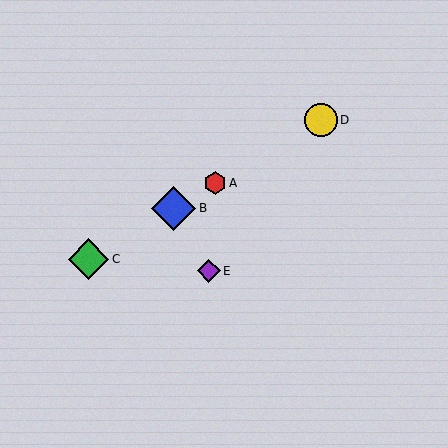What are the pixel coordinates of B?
Object B is at (174, 208).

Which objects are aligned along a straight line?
Objects A, B, C, D are aligned along a straight line.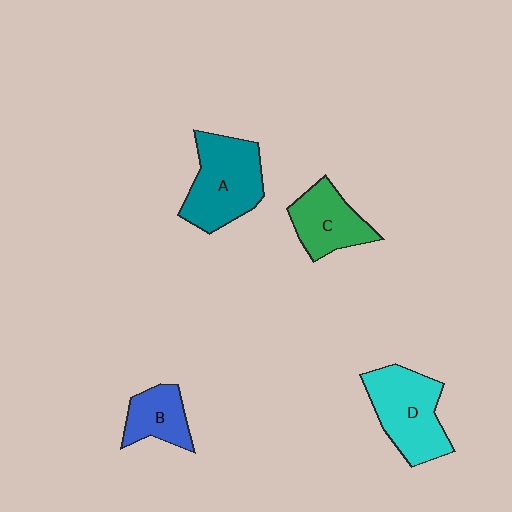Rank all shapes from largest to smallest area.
From largest to smallest: A (teal), D (cyan), C (green), B (blue).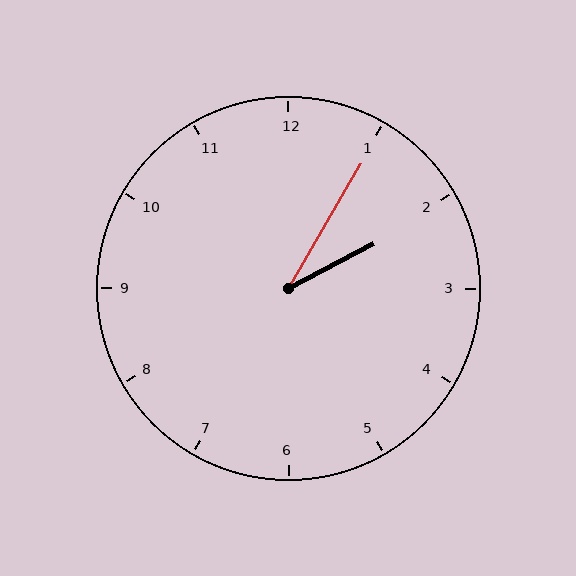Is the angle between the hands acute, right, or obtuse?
It is acute.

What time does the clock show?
2:05.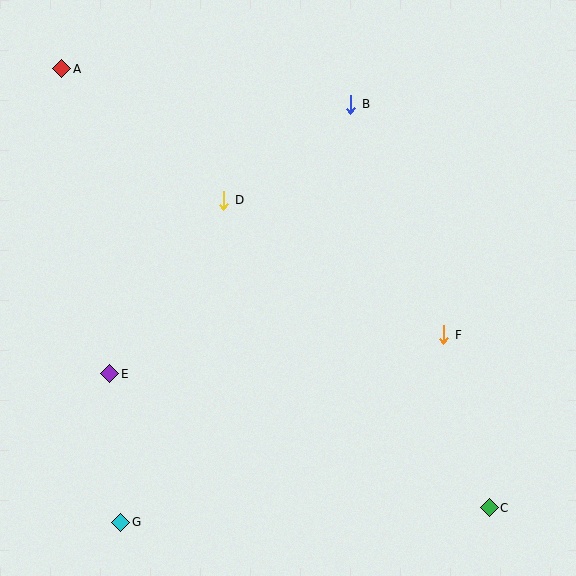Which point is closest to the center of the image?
Point D at (224, 200) is closest to the center.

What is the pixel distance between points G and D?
The distance between G and D is 338 pixels.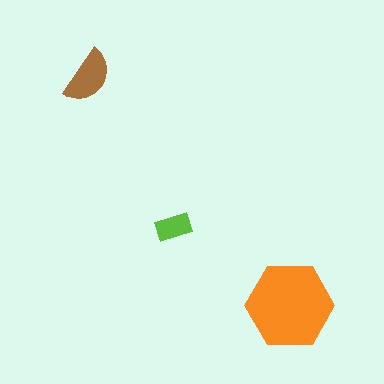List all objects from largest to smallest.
The orange hexagon, the brown semicircle, the lime rectangle.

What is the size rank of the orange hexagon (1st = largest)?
1st.